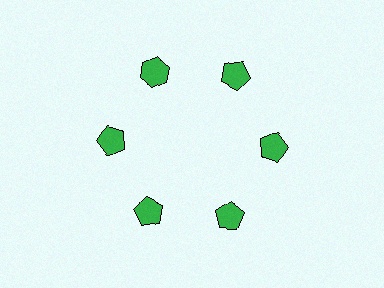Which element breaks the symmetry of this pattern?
The green hexagon at roughly the 11 o'clock position breaks the symmetry. All other shapes are green pentagons.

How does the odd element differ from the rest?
It has a different shape: hexagon instead of pentagon.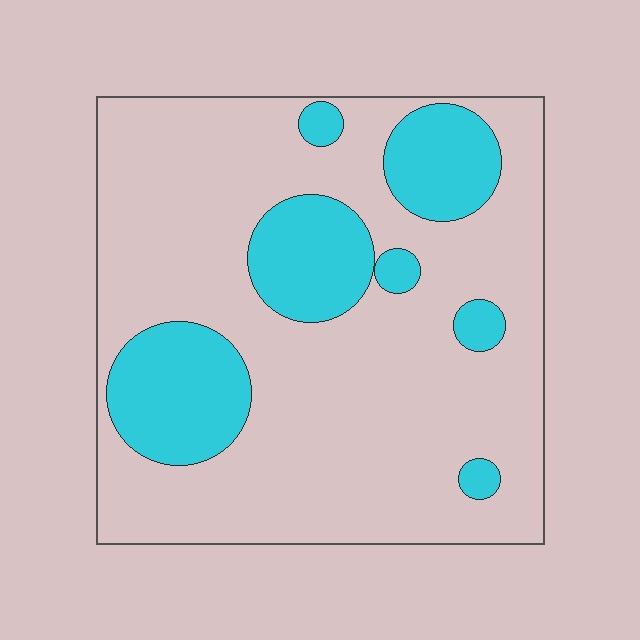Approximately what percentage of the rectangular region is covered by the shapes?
Approximately 25%.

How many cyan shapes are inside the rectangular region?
7.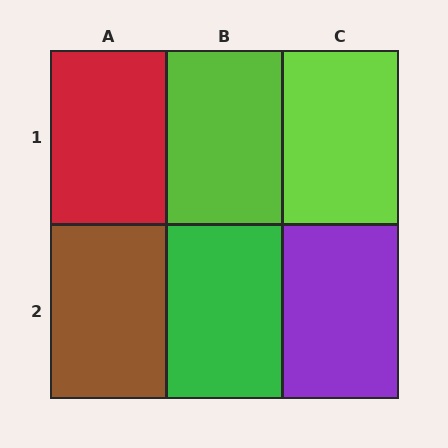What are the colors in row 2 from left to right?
Brown, green, purple.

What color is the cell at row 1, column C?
Lime.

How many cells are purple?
1 cell is purple.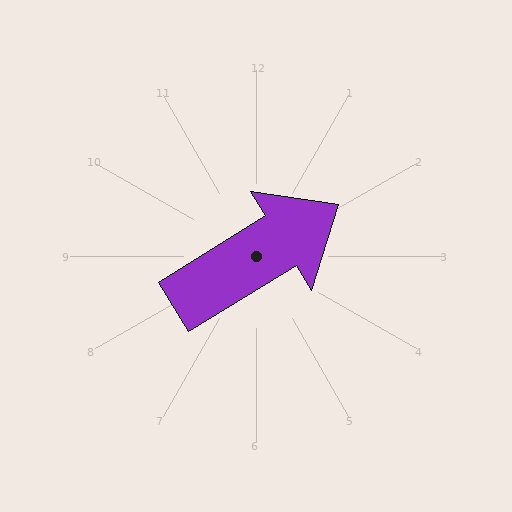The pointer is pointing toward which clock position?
Roughly 2 o'clock.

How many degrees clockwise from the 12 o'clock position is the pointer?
Approximately 58 degrees.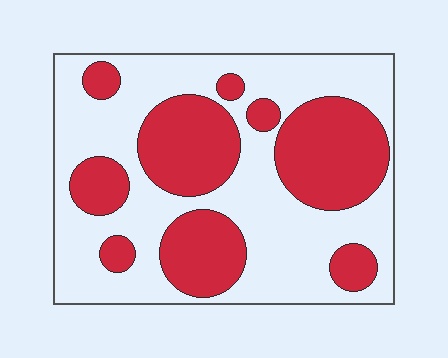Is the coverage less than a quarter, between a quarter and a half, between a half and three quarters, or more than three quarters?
Between a quarter and a half.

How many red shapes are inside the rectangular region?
9.